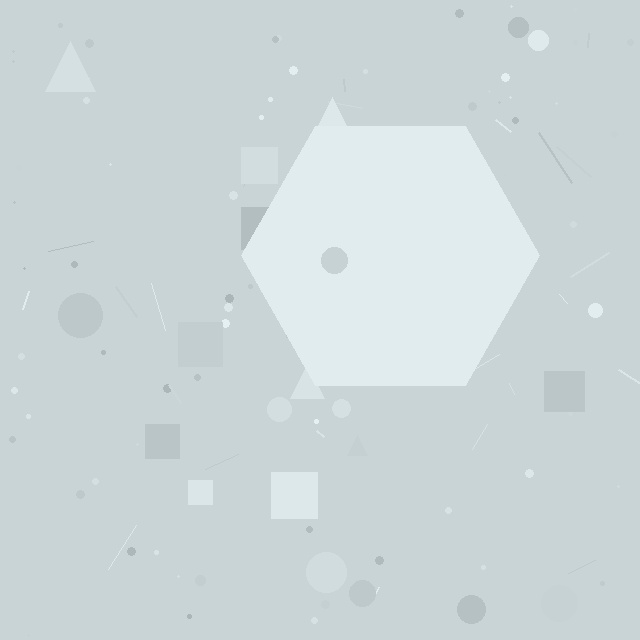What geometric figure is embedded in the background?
A hexagon is embedded in the background.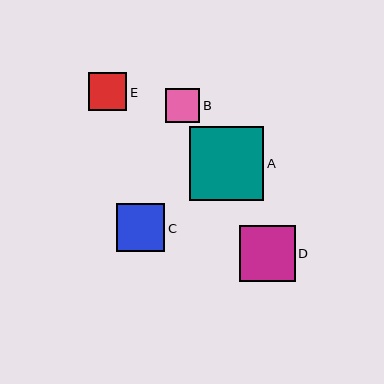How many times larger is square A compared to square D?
Square A is approximately 1.3 times the size of square D.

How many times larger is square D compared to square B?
Square D is approximately 1.6 times the size of square B.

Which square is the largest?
Square A is the largest with a size of approximately 74 pixels.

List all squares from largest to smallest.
From largest to smallest: A, D, C, E, B.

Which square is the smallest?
Square B is the smallest with a size of approximately 34 pixels.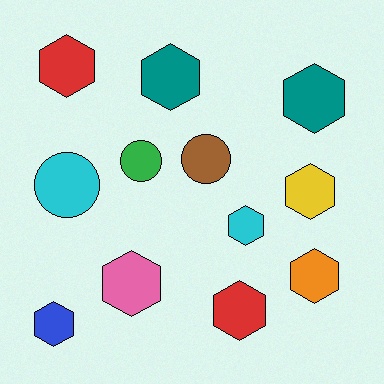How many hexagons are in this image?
There are 9 hexagons.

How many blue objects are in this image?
There is 1 blue object.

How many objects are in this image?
There are 12 objects.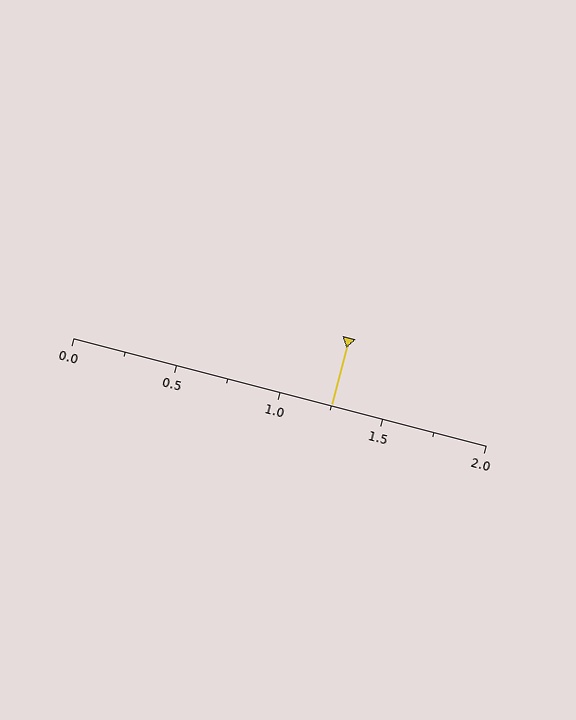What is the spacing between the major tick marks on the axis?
The major ticks are spaced 0.5 apart.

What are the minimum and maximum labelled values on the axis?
The axis runs from 0.0 to 2.0.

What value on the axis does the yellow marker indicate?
The marker indicates approximately 1.25.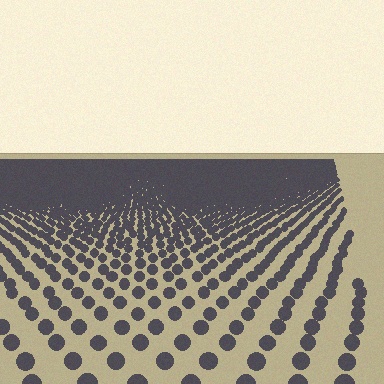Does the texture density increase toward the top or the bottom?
Density increases toward the top.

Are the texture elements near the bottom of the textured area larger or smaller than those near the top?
Larger. Near the bottom, elements are closer to the viewer and appear at a bigger on-screen size.